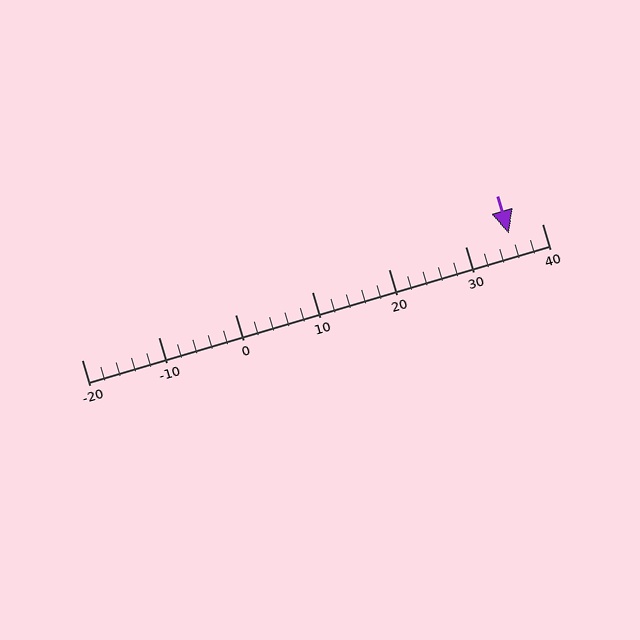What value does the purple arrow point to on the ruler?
The purple arrow points to approximately 36.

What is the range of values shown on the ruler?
The ruler shows values from -20 to 40.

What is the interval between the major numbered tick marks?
The major tick marks are spaced 10 units apart.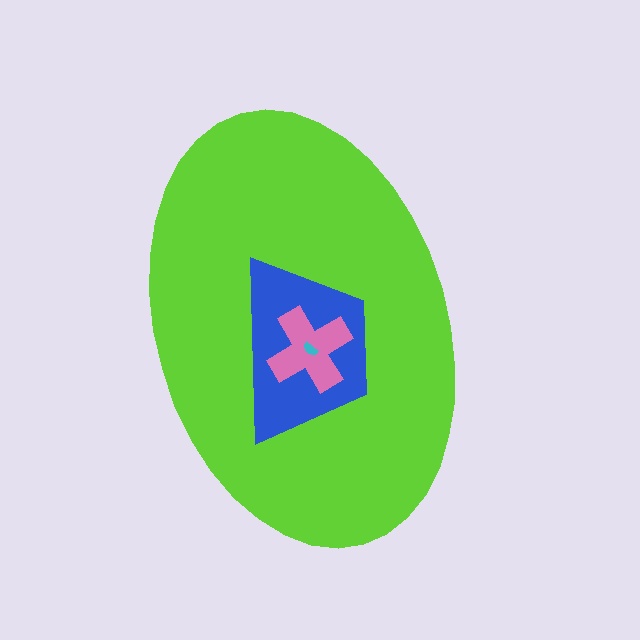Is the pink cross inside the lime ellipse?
Yes.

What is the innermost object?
The cyan semicircle.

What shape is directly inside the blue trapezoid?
The pink cross.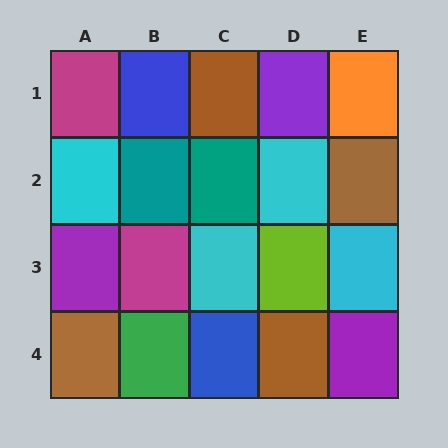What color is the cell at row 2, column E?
Brown.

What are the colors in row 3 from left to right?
Purple, magenta, cyan, lime, cyan.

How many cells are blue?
2 cells are blue.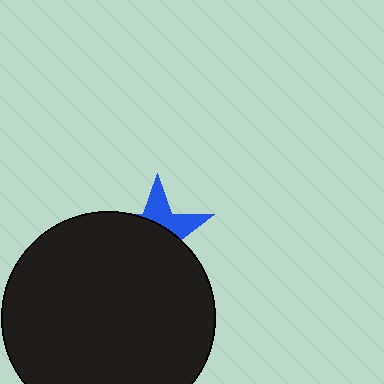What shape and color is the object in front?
The object in front is a black circle.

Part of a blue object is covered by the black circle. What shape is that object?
It is a star.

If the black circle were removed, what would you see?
You would see the complete blue star.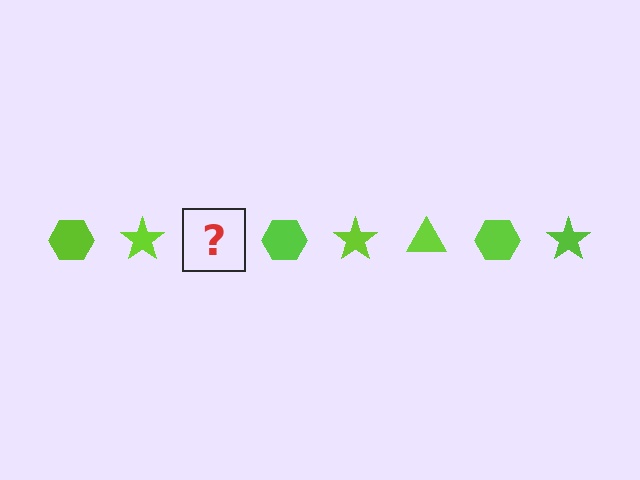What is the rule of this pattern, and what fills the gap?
The rule is that the pattern cycles through hexagon, star, triangle shapes in lime. The gap should be filled with a lime triangle.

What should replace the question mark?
The question mark should be replaced with a lime triangle.